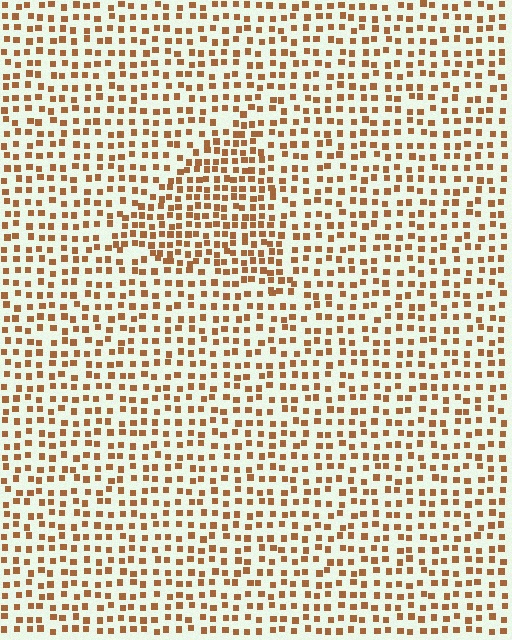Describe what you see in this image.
The image contains small brown elements arranged at two different densities. A triangle-shaped region is visible where the elements are more densely packed than the surrounding area.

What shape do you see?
I see a triangle.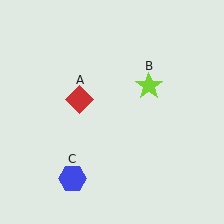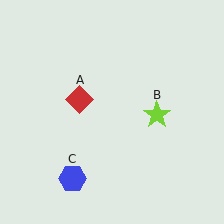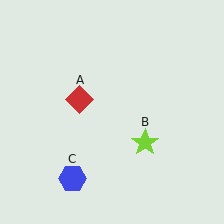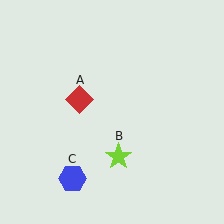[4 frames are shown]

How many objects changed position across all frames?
1 object changed position: lime star (object B).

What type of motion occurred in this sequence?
The lime star (object B) rotated clockwise around the center of the scene.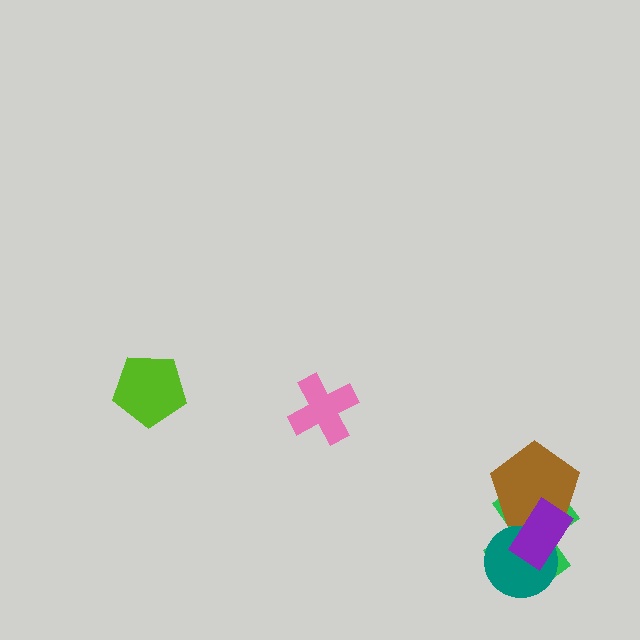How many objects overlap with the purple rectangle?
3 objects overlap with the purple rectangle.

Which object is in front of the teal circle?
The purple rectangle is in front of the teal circle.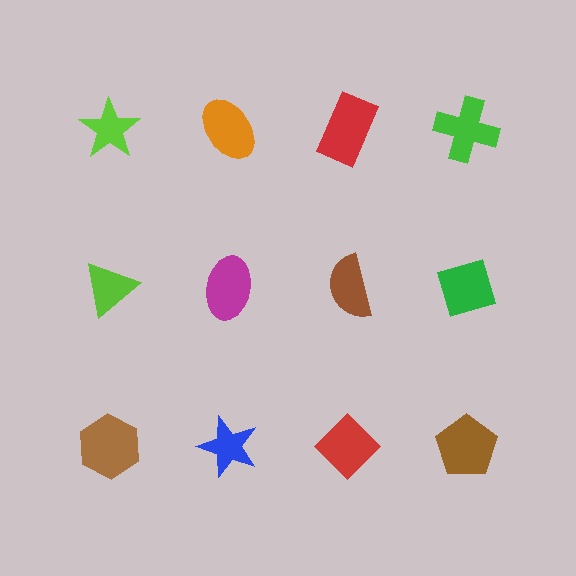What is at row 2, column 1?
A lime triangle.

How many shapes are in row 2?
4 shapes.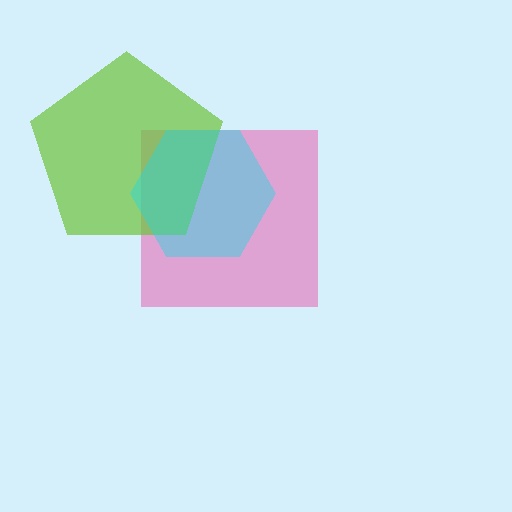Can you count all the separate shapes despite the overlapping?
Yes, there are 3 separate shapes.